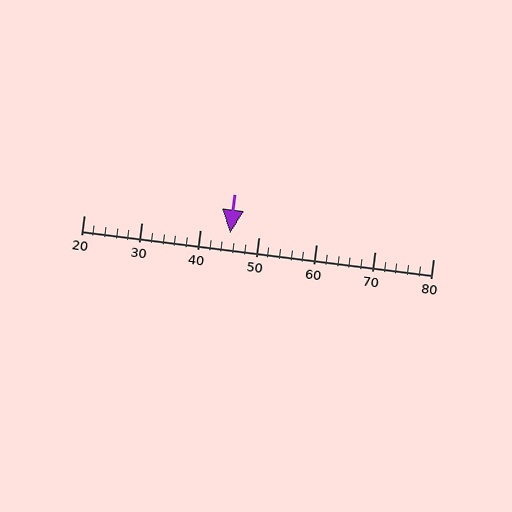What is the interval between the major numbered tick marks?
The major tick marks are spaced 10 units apart.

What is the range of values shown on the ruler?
The ruler shows values from 20 to 80.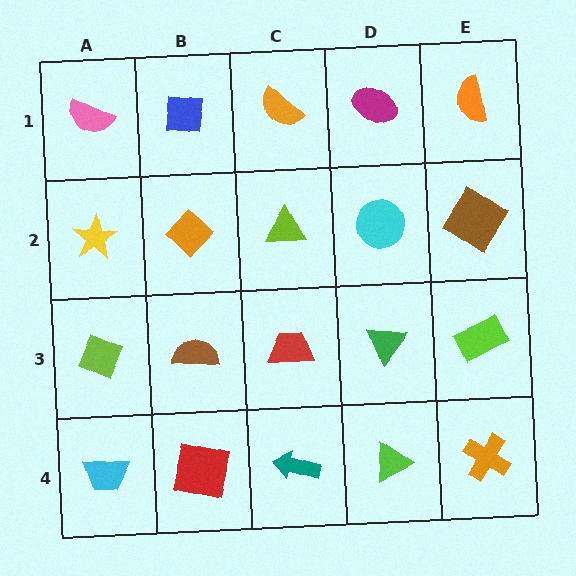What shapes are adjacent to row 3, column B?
An orange diamond (row 2, column B), a red square (row 4, column B), a lime diamond (row 3, column A), a red trapezoid (row 3, column C).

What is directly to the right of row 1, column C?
A magenta ellipse.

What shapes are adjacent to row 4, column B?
A brown semicircle (row 3, column B), a cyan trapezoid (row 4, column A), a teal arrow (row 4, column C).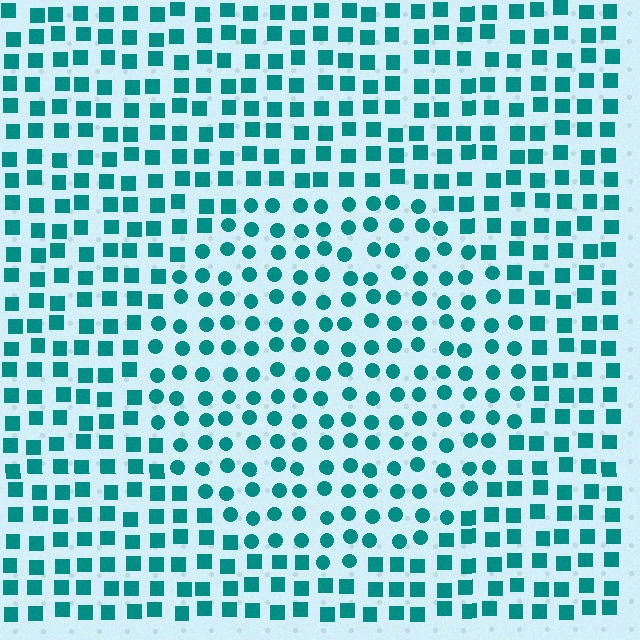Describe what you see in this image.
The image is filled with small teal elements arranged in a uniform grid. A circle-shaped region contains circles, while the surrounding area contains squares. The boundary is defined purely by the change in element shape.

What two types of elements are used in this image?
The image uses circles inside the circle region and squares outside it.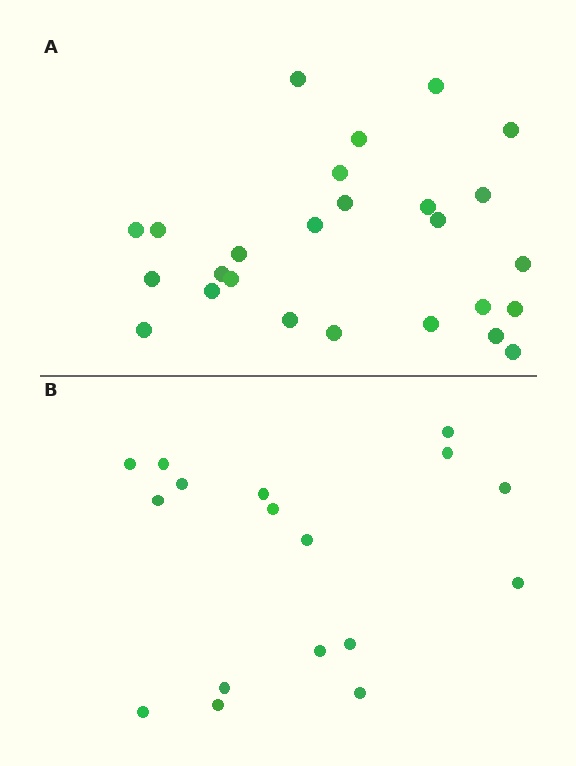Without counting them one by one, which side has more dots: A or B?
Region A (the top region) has more dots.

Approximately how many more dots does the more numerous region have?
Region A has roughly 8 or so more dots than region B.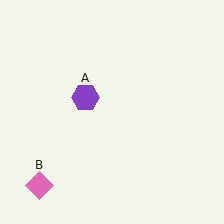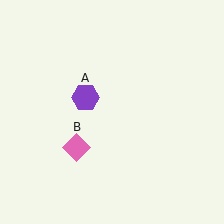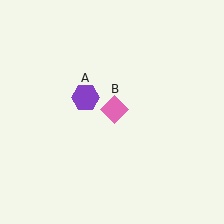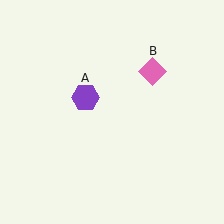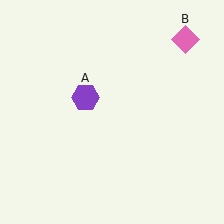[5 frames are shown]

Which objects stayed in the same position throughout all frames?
Purple hexagon (object A) remained stationary.